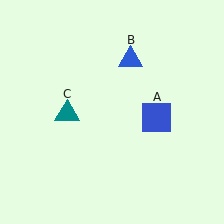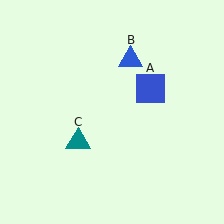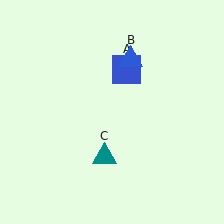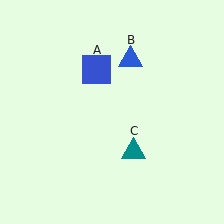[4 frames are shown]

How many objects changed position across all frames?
2 objects changed position: blue square (object A), teal triangle (object C).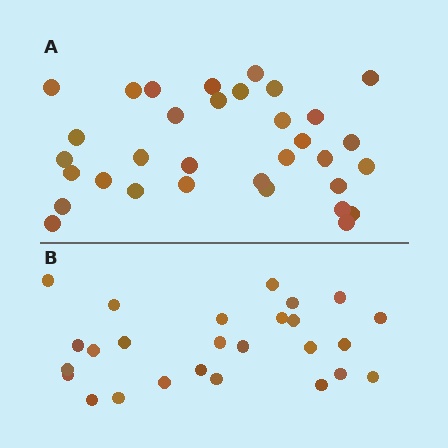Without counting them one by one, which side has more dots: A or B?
Region A (the top region) has more dots.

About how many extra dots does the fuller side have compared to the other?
Region A has roughly 8 or so more dots than region B.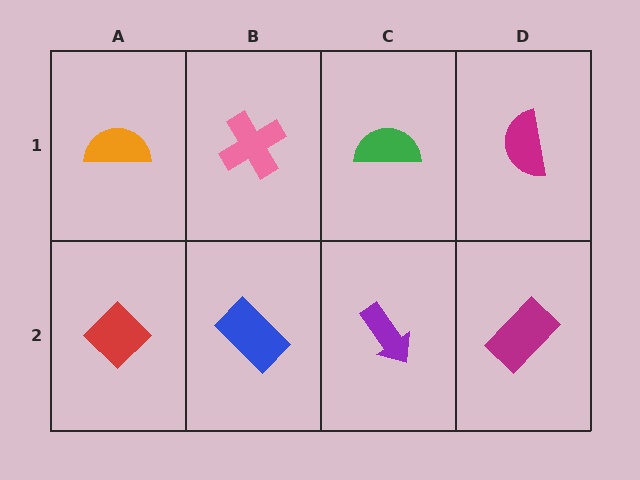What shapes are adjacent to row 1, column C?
A purple arrow (row 2, column C), a pink cross (row 1, column B), a magenta semicircle (row 1, column D).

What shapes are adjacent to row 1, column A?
A red diamond (row 2, column A), a pink cross (row 1, column B).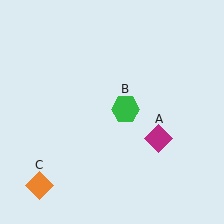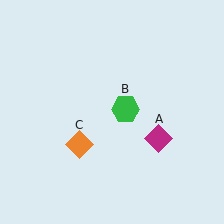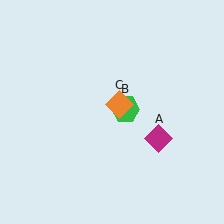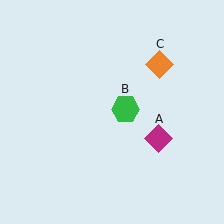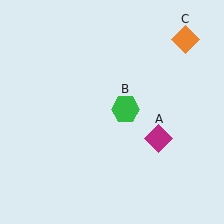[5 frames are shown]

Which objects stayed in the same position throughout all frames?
Magenta diamond (object A) and green hexagon (object B) remained stationary.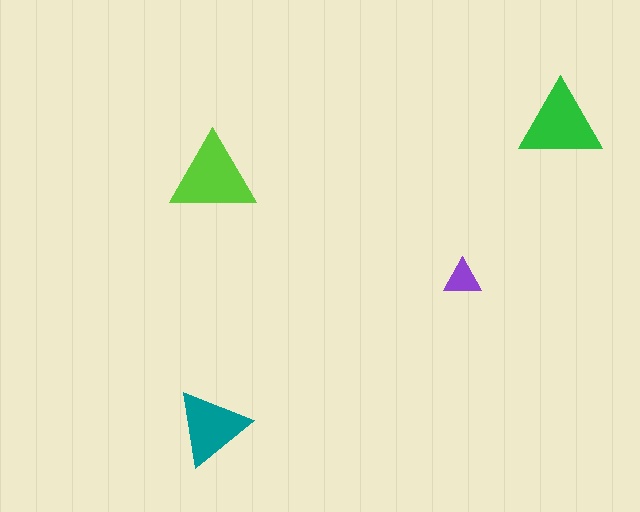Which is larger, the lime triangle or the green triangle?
The lime one.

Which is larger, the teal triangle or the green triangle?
The green one.